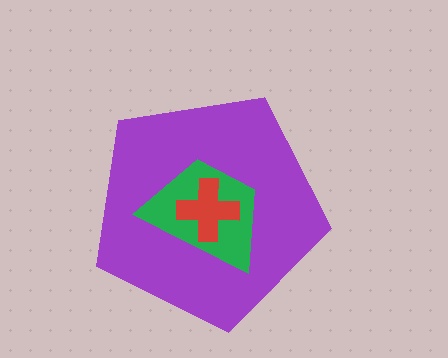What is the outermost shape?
The purple pentagon.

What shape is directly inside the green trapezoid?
The red cross.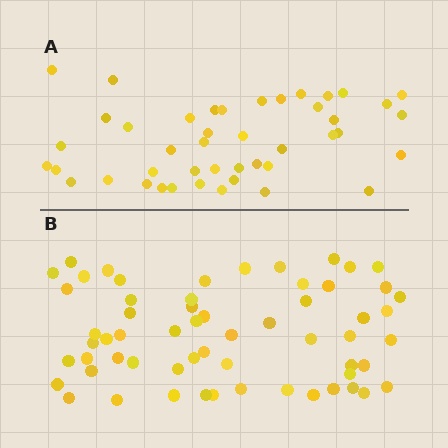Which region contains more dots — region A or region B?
Region B (the bottom region) has more dots.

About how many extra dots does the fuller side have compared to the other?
Region B has approximately 15 more dots than region A.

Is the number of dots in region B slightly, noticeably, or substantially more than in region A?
Region B has noticeably more, but not dramatically so. The ratio is roughly 1.4 to 1.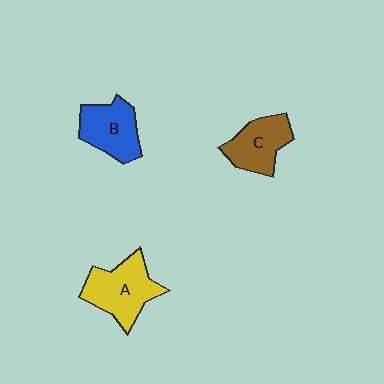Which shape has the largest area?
Shape A (yellow).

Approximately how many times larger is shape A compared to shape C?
Approximately 1.2 times.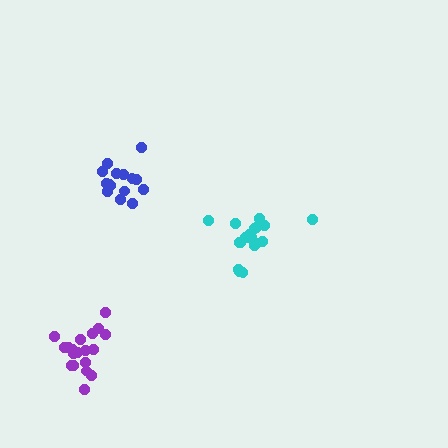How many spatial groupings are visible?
There are 3 spatial groupings.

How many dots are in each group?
Group 1: 15 dots, Group 2: 19 dots, Group 3: 20 dots (54 total).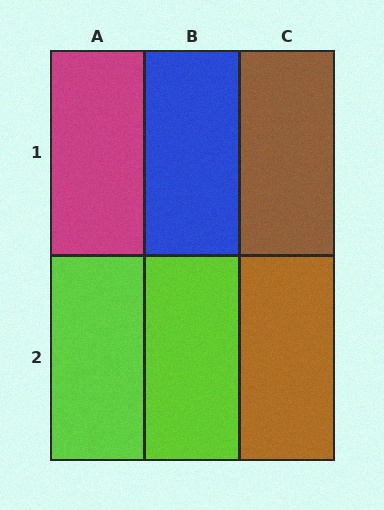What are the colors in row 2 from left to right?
Lime, lime, brown.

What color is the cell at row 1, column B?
Blue.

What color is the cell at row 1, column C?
Brown.